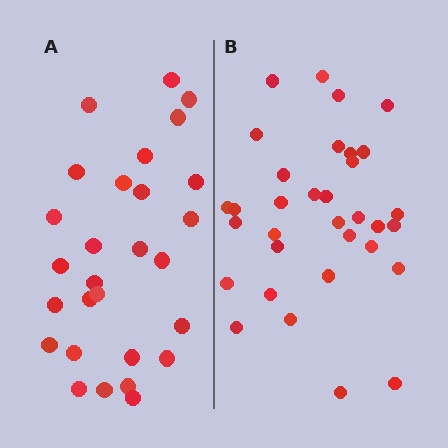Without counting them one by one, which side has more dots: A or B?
Region B (the right region) has more dots.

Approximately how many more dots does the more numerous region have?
Region B has about 5 more dots than region A.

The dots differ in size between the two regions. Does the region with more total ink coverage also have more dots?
No. Region A has more total ink coverage because its dots are larger, but region B actually contains more individual dots. Total area can be misleading — the number of items is what matters here.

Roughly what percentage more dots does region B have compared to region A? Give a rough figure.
About 20% more.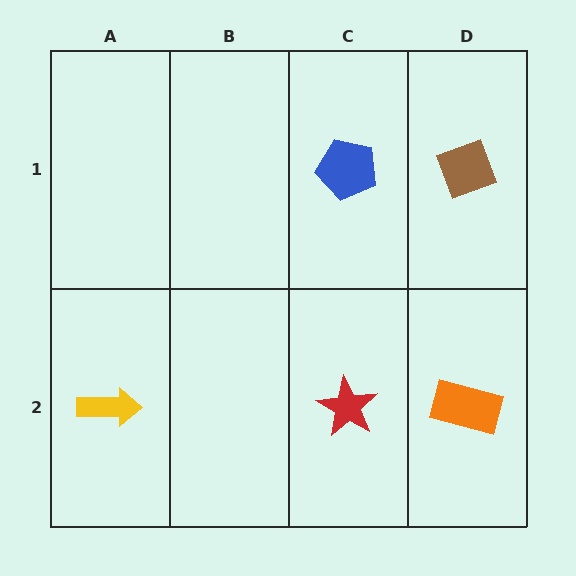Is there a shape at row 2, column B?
No, that cell is empty.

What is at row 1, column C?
A blue pentagon.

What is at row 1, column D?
A brown diamond.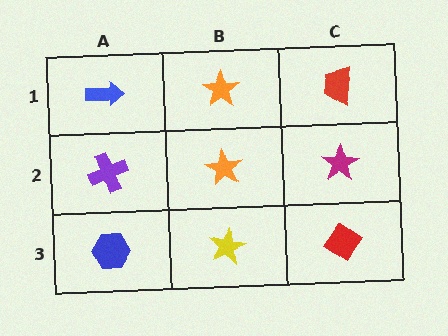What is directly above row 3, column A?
A purple cross.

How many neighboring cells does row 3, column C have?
2.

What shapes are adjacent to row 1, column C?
A magenta star (row 2, column C), an orange star (row 1, column B).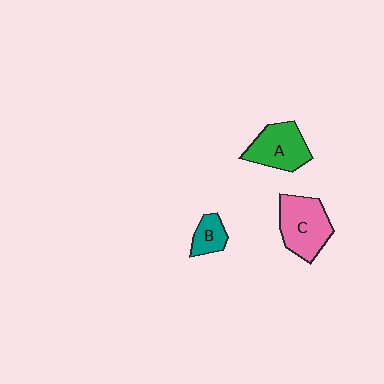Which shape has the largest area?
Shape C (pink).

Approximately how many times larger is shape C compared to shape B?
Approximately 2.4 times.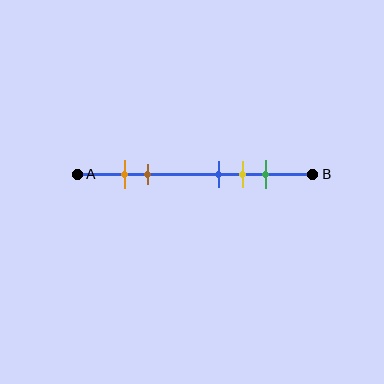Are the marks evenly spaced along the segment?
No, the marks are not evenly spaced.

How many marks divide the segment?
There are 5 marks dividing the segment.